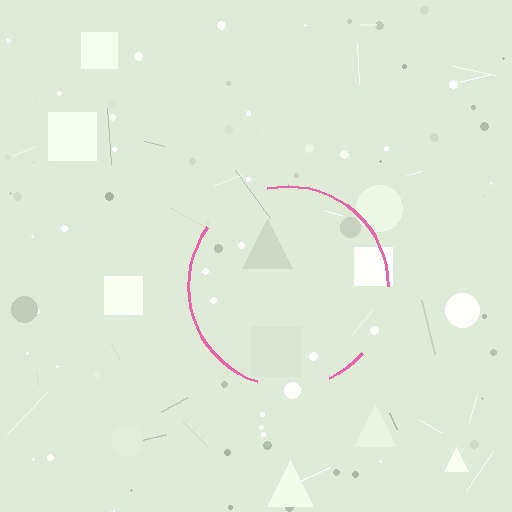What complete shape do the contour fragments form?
The contour fragments form a circle.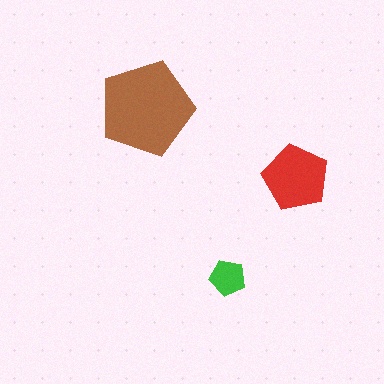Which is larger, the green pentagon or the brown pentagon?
The brown one.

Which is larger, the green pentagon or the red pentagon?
The red one.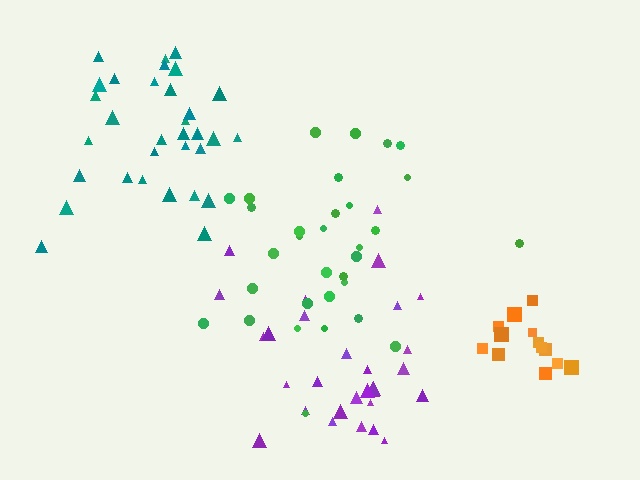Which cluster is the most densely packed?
Orange.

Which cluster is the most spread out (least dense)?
Purple.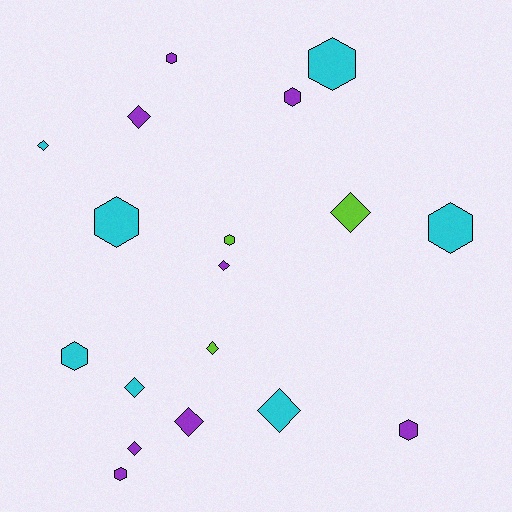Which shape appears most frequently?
Diamond, with 9 objects.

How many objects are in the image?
There are 18 objects.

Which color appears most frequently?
Purple, with 8 objects.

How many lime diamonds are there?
There are 2 lime diamonds.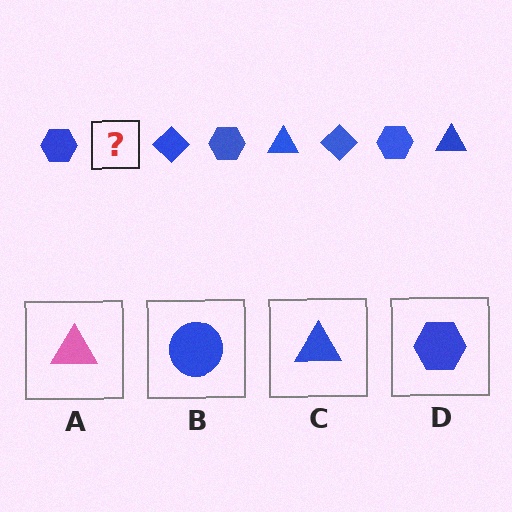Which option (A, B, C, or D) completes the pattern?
C.